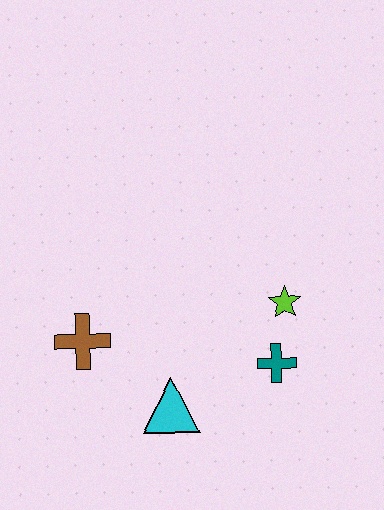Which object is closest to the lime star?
The teal cross is closest to the lime star.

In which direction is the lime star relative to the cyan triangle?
The lime star is to the right of the cyan triangle.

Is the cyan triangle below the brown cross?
Yes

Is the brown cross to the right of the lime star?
No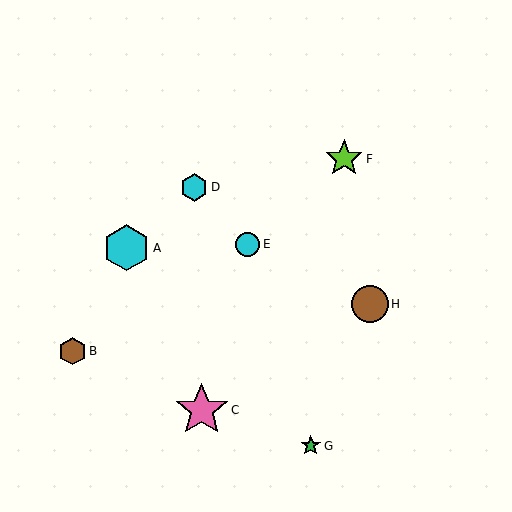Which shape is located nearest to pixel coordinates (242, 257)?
The cyan circle (labeled E) at (247, 244) is nearest to that location.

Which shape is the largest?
The pink star (labeled C) is the largest.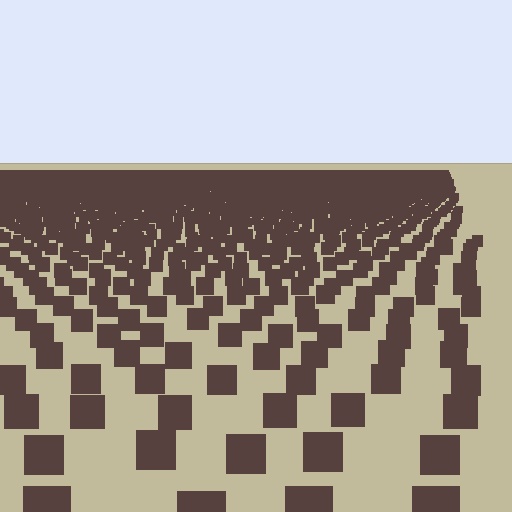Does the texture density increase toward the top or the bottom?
Density increases toward the top.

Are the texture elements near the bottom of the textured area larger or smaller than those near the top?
Larger. Near the bottom, elements are closer to the viewer and appear at a bigger on-screen size.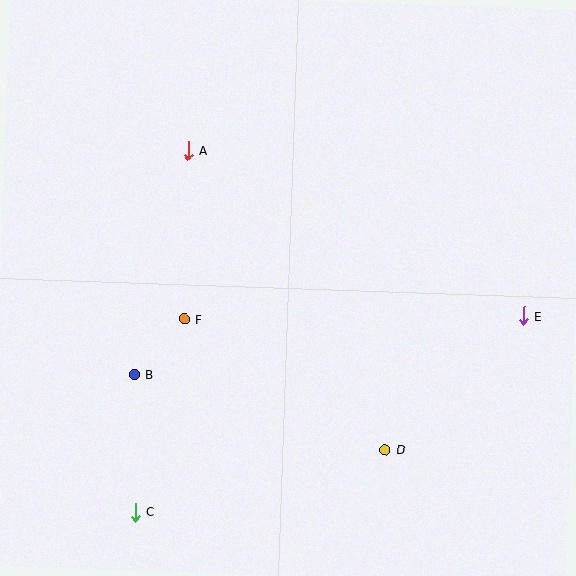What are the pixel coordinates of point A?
Point A is at (188, 151).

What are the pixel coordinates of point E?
Point E is at (523, 316).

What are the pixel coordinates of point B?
Point B is at (134, 375).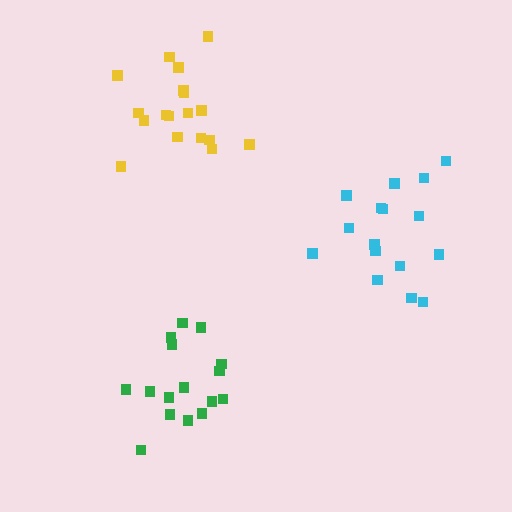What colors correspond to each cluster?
The clusters are colored: cyan, yellow, green.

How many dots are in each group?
Group 1: 16 dots, Group 2: 18 dots, Group 3: 16 dots (50 total).